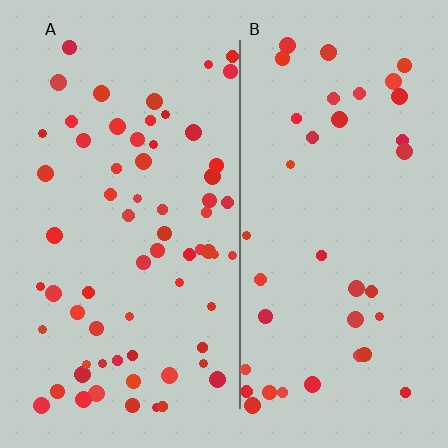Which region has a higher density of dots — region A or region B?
A (the left).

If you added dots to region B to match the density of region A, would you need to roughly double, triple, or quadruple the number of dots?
Approximately double.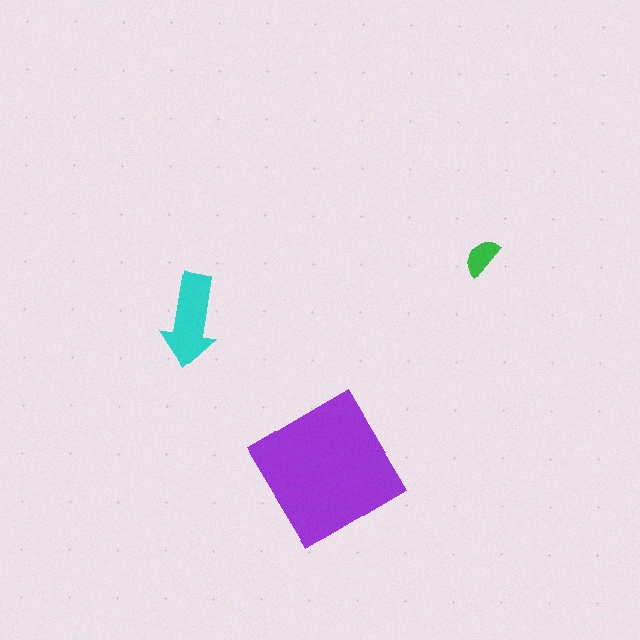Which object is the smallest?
The green semicircle.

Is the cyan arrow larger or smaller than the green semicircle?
Larger.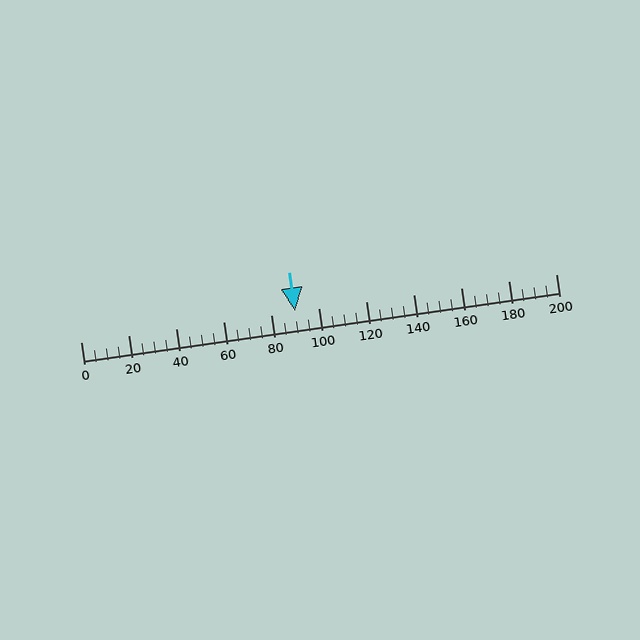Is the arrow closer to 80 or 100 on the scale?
The arrow is closer to 100.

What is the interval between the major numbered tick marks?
The major tick marks are spaced 20 units apart.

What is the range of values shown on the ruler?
The ruler shows values from 0 to 200.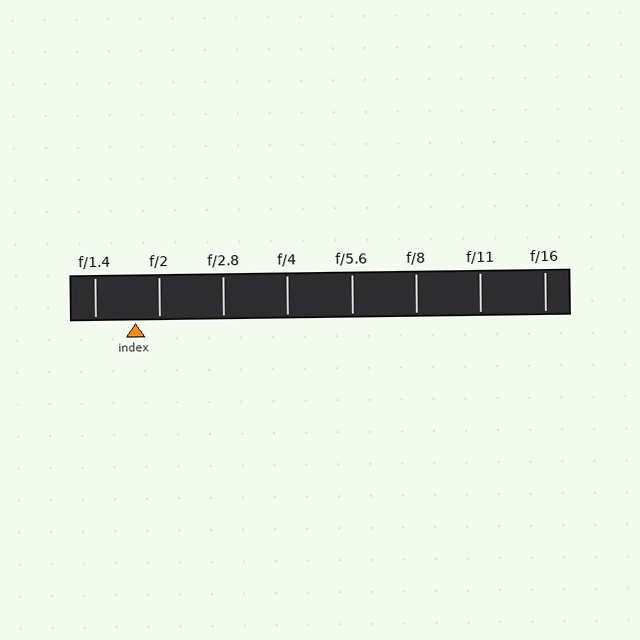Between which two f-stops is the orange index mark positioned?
The index mark is between f/1.4 and f/2.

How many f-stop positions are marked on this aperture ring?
There are 8 f-stop positions marked.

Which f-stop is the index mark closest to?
The index mark is closest to f/2.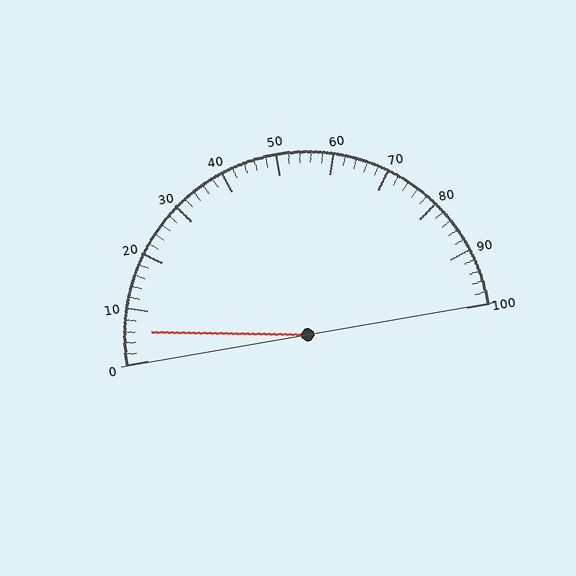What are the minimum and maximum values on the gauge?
The gauge ranges from 0 to 100.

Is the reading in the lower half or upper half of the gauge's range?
The reading is in the lower half of the range (0 to 100).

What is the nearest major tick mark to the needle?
The nearest major tick mark is 10.